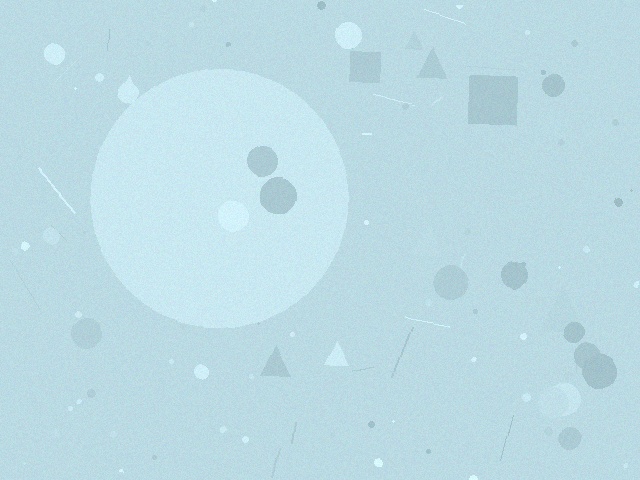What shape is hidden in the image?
A circle is hidden in the image.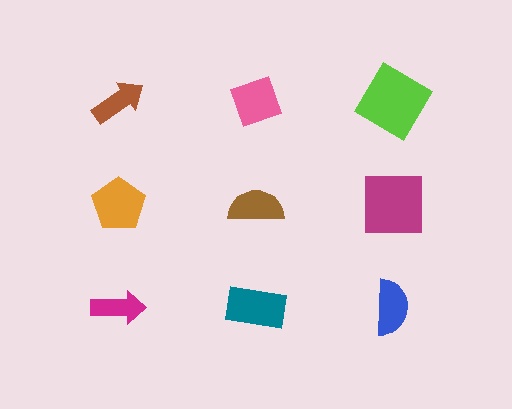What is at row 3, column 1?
A magenta arrow.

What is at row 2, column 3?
A magenta square.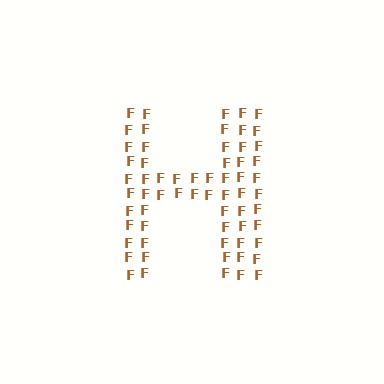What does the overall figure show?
The overall figure shows the letter H.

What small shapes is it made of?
It is made of small letter F's.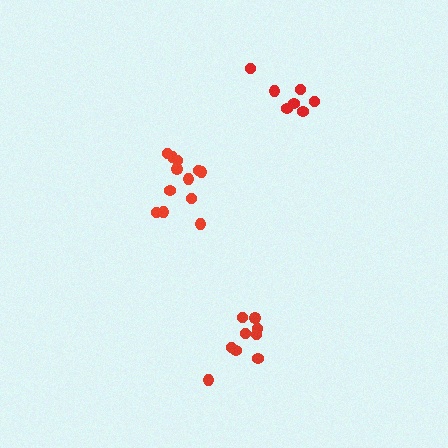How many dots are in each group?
Group 1: 7 dots, Group 2: 9 dots, Group 3: 12 dots (28 total).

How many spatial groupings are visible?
There are 3 spatial groupings.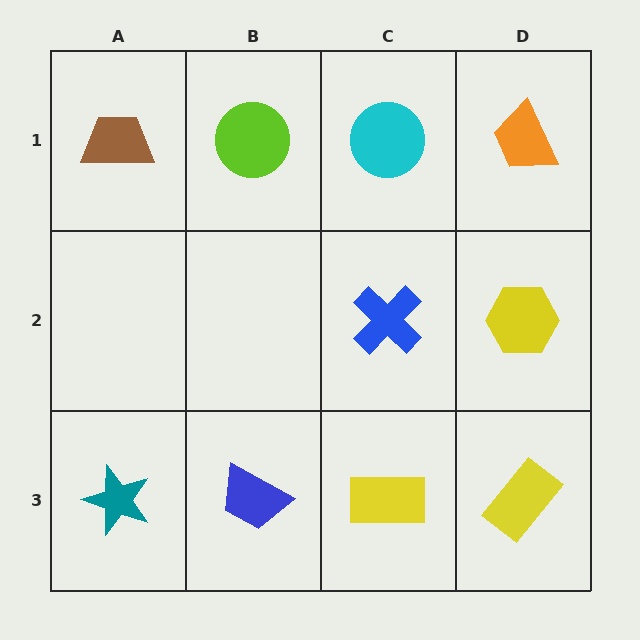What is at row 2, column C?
A blue cross.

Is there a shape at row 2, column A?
No, that cell is empty.